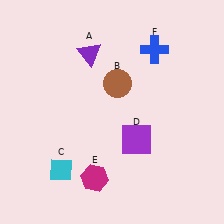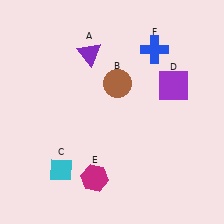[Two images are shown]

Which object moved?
The purple square (D) moved up.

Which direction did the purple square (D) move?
The purple square (D) moved up.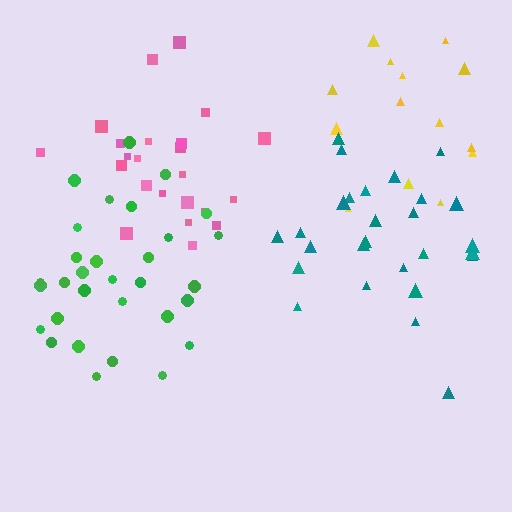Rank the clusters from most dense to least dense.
pink, teal, green, yellow.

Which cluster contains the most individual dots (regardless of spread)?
Green (32).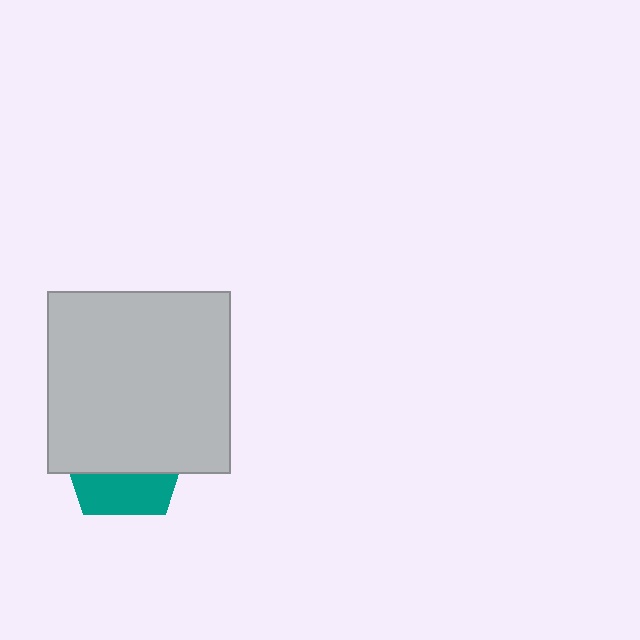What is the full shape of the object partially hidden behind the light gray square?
The partially hidden object is a teal pentagon.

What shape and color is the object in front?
The object in front is a light gray square.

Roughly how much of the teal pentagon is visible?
A small part of it is visible (roughly 34%).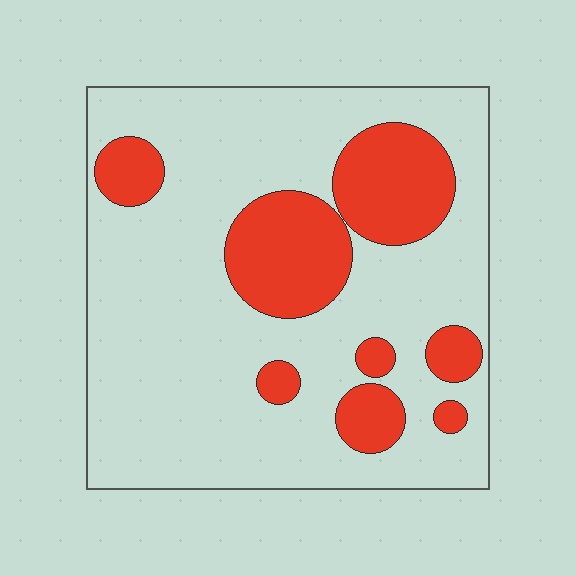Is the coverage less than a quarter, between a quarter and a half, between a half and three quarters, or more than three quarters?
Less than a quarter.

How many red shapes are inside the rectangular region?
8.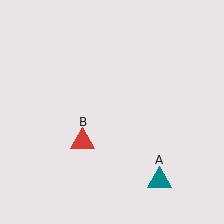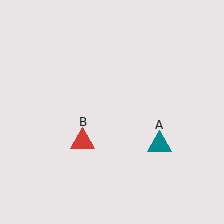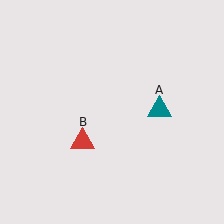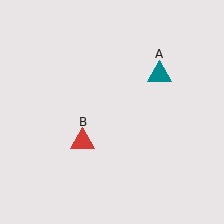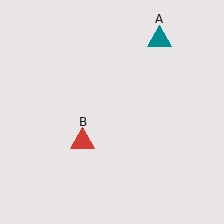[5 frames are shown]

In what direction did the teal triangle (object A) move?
The teal triangle (object A) moved up.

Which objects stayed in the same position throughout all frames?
Red triangle (object B) remained stationary.